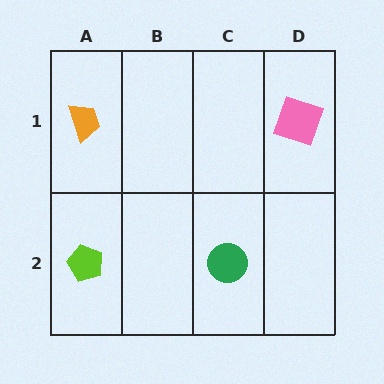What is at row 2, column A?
A lime pentagon.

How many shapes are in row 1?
2 shapes.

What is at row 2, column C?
A green circle.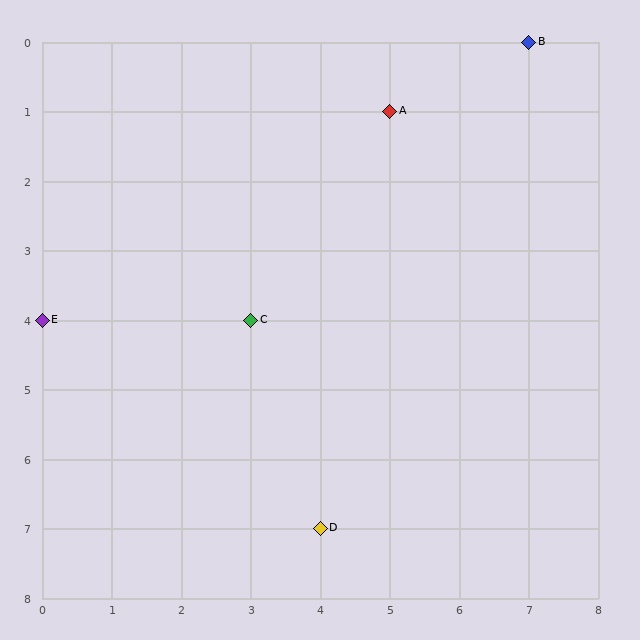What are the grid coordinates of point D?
Point D is at grid coordinates (4, 7).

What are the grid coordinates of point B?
Point B is at grid coordinates (7, 0).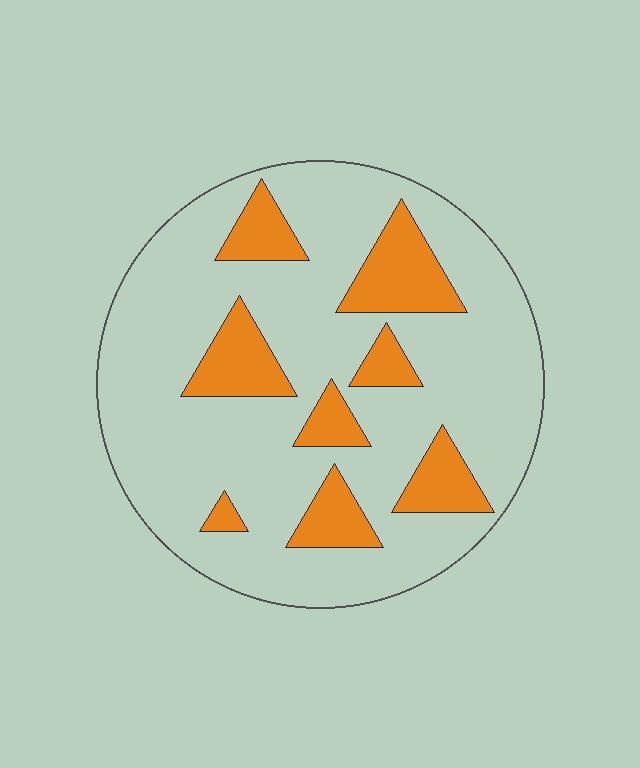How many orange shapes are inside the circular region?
8.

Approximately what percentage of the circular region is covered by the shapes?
Approximately 20%.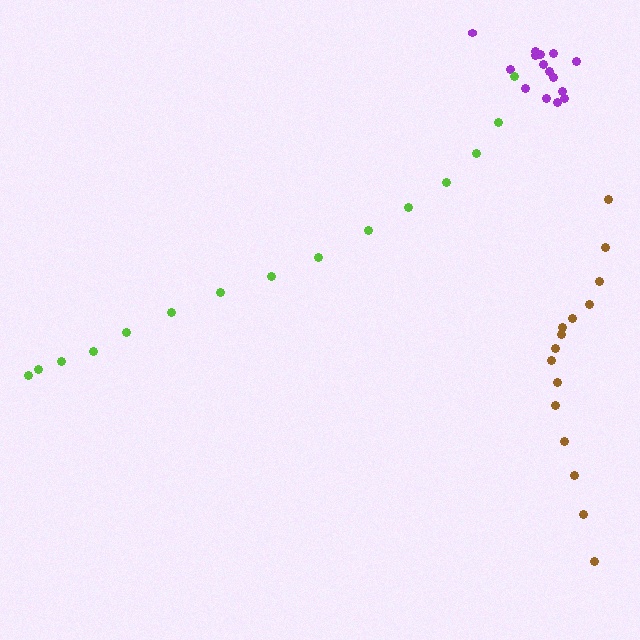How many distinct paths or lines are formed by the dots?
There are 3 distinct paths.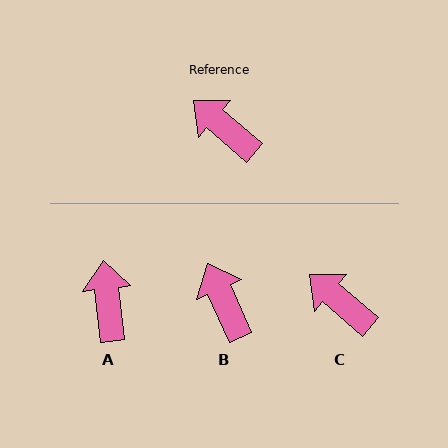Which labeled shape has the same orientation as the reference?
C.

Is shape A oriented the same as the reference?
No, it is off by about 42 degrees.